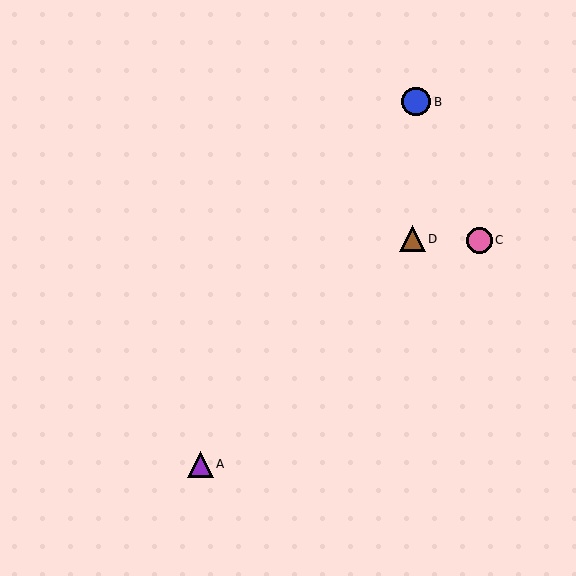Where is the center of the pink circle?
The center of the pink circle is at (480, 240).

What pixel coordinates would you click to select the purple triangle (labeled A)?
Click at (200, 464) to select the purple triangle A.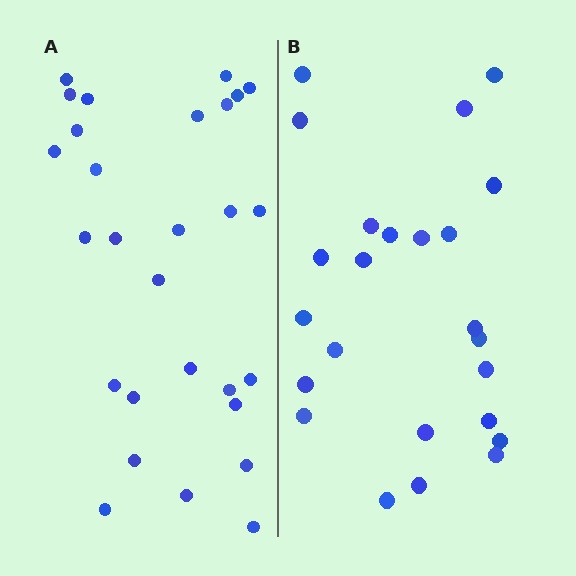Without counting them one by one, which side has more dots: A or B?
Region A (the left region) has more dots.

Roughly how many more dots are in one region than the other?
Region A has about 4 more dots than region B.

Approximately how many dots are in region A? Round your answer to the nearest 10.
About 30 dots. (The exact count is 28, which rounds to 30.)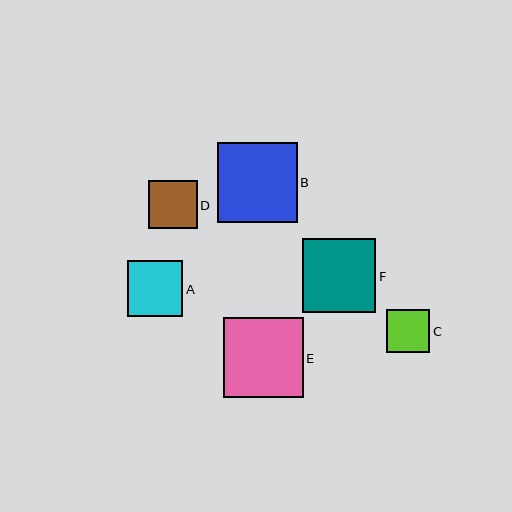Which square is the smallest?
Square C is the smallest with a size of approximately 43 pixels.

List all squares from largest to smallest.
From largest to smallest: B, E, F, A, D, C.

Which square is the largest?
Square B is the largest with a size of approximately 80 pixels.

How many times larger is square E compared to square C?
Square E is approximately 1.8 times the size of square C.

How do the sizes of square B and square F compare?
Square B and square F are approximately the same size.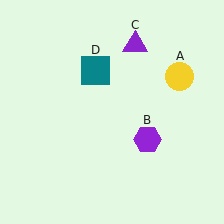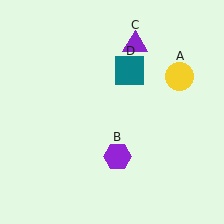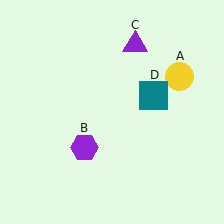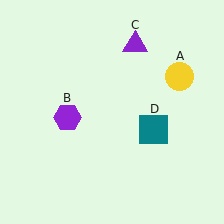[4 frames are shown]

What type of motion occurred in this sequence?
The purple hexagon (object B), teal square (object D) rotated clockwise around the center of the scene.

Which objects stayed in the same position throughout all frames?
Yellow circle (object A) and purple triangle (object C) remained stationary.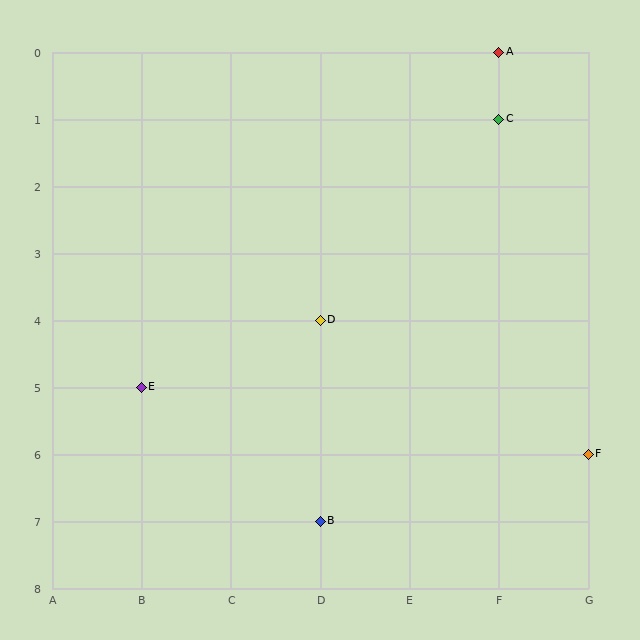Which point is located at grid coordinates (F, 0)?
Point A is at (F, 0).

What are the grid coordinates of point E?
Point E is at grid coordinates (B, 5).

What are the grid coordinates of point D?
Point D is at grid coordinates (D, 4).